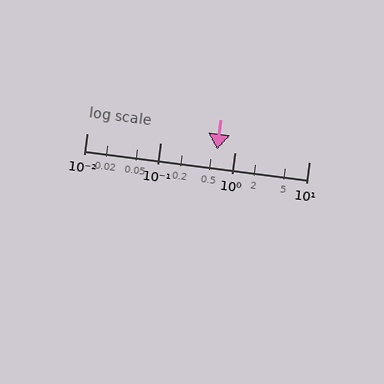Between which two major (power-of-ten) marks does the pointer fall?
The pointer is between 0.1 and 1.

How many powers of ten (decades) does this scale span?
The scale spans 3 decades, from 0.01 to 10.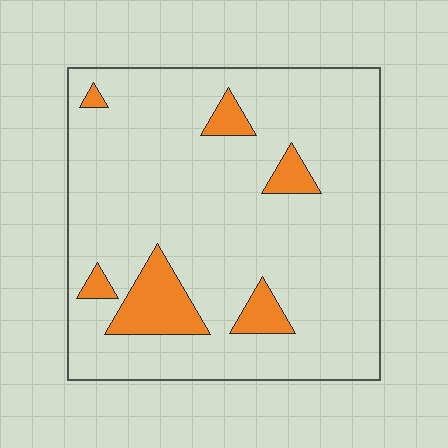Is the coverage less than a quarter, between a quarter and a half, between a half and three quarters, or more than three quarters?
Less than a quarter.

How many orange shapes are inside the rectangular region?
6.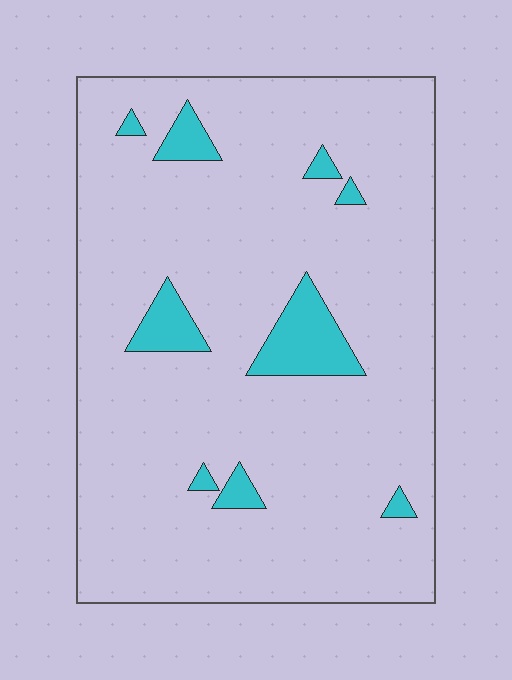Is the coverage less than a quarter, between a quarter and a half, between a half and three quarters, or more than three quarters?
Less than a quarter.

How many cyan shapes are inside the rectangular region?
9.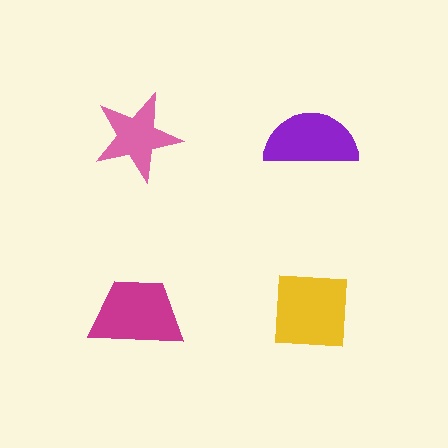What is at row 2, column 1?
A magenta trapezoid.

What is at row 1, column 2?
A purple semicircle.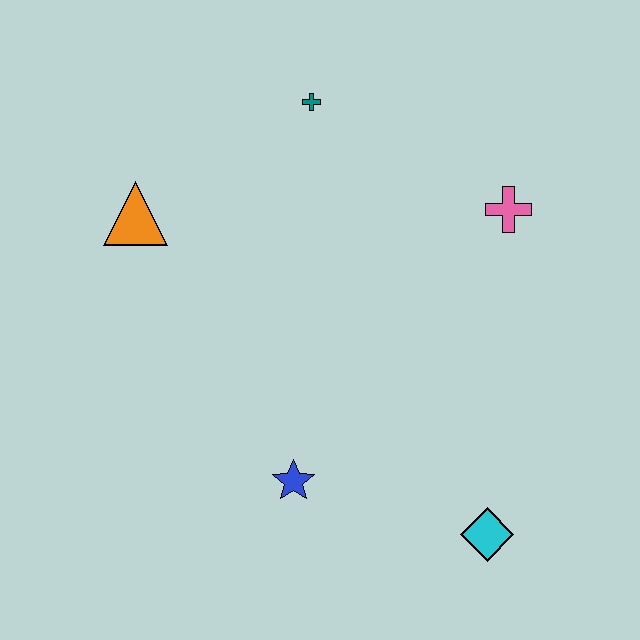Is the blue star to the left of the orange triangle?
No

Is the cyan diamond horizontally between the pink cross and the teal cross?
Yes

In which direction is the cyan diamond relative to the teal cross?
The cyan diamond is below the teal cross.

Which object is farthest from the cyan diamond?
The orange triangle is farthest from the cyan diamond.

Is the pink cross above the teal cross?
No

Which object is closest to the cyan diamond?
The blue star is closest to the cyan diamond.